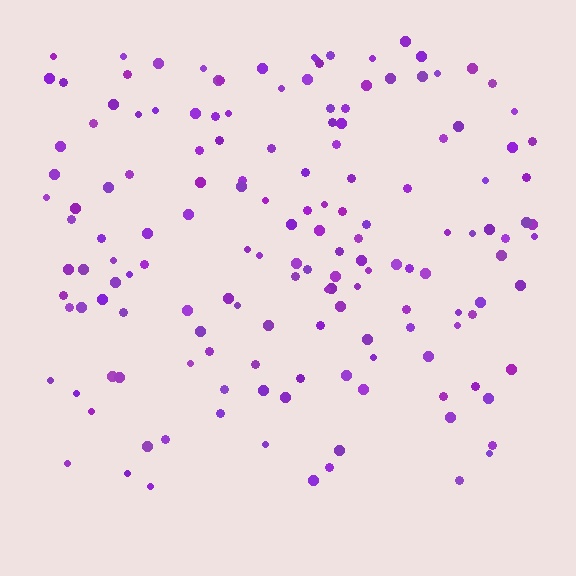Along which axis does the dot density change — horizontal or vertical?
Vertical.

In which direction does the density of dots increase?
From bottom to top, with the top side densest.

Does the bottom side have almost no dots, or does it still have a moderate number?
Still a moderate number, just noticeably fewer than the top.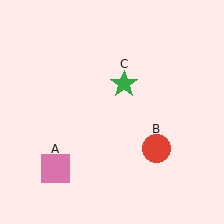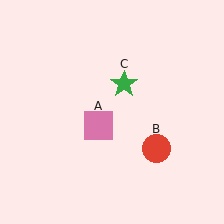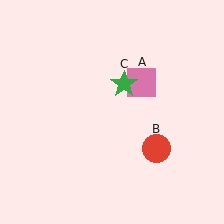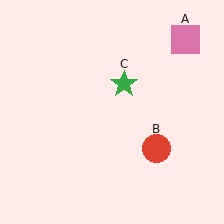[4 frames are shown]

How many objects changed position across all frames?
1 object changed position: pink square (object A).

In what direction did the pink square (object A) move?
The pink square (object A) moved up and to the right.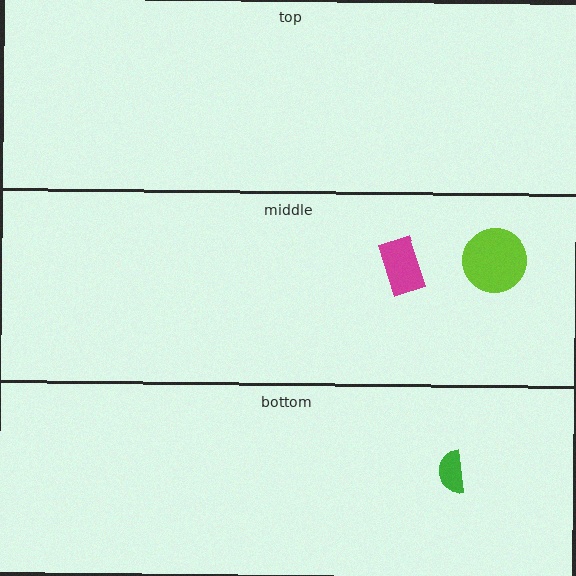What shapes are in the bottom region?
The green semicircle.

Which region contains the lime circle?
The middle region.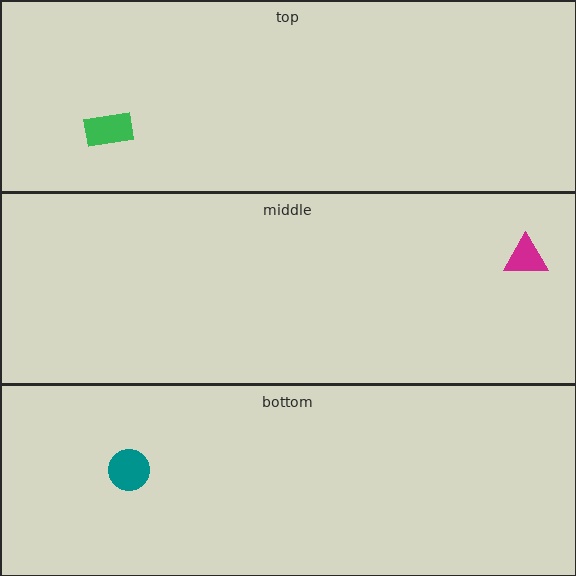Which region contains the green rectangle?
The top region.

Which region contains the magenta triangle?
The middle region.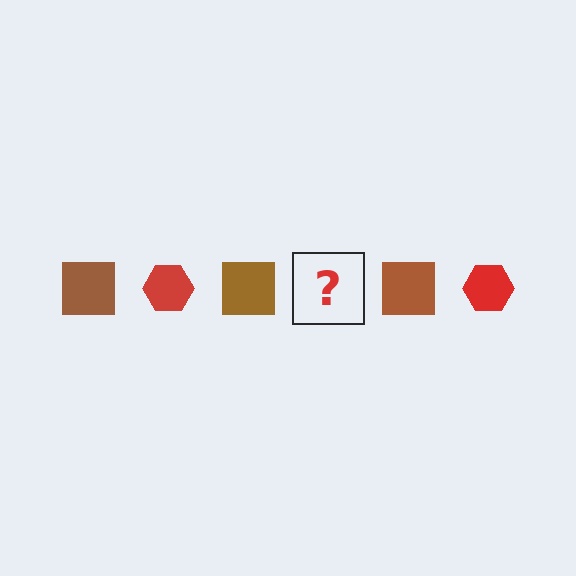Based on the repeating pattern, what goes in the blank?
The blank should be a red hexagon.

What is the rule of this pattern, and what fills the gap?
The rule is that the pattern alternates between brown square and red hexagon. The gap should be filled with a red hexagon.